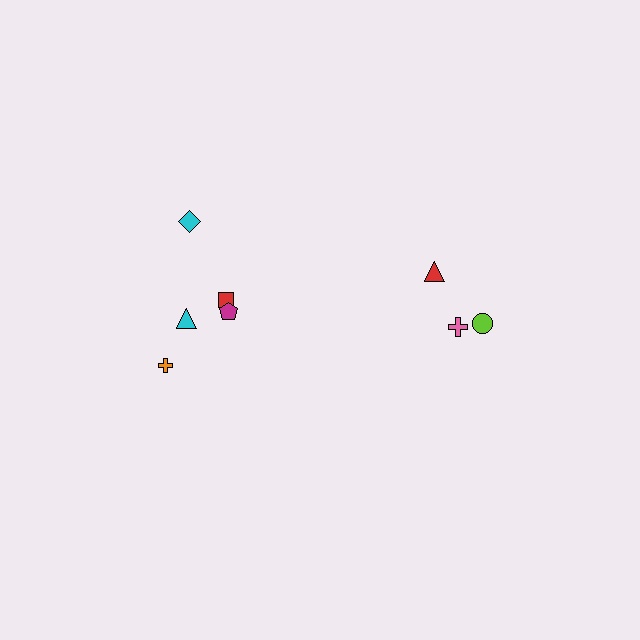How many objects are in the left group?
There are 5 objects.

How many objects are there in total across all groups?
There are 8 objects.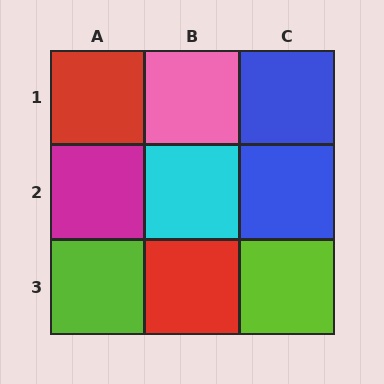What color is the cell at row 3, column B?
Red.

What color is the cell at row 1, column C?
Blue.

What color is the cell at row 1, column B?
Pink.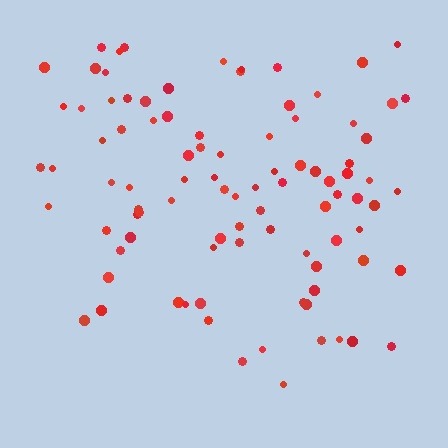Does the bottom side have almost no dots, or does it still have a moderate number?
Still a moderate number, just noticeably fewer than the top.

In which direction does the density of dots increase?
From bottom to top, with the top side densest.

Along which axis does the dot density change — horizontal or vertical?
Vertical.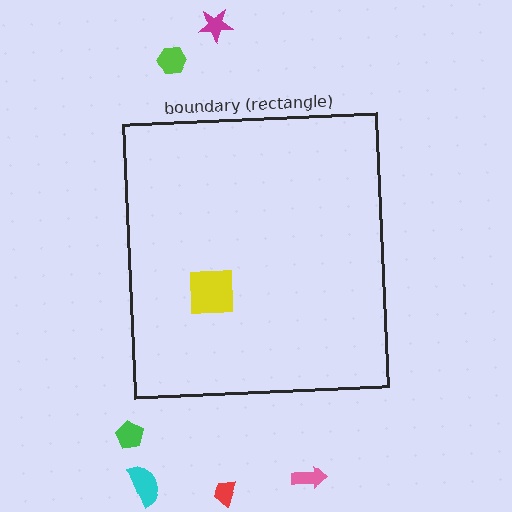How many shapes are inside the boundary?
1 inside, 6 outside.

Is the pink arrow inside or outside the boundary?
Outside.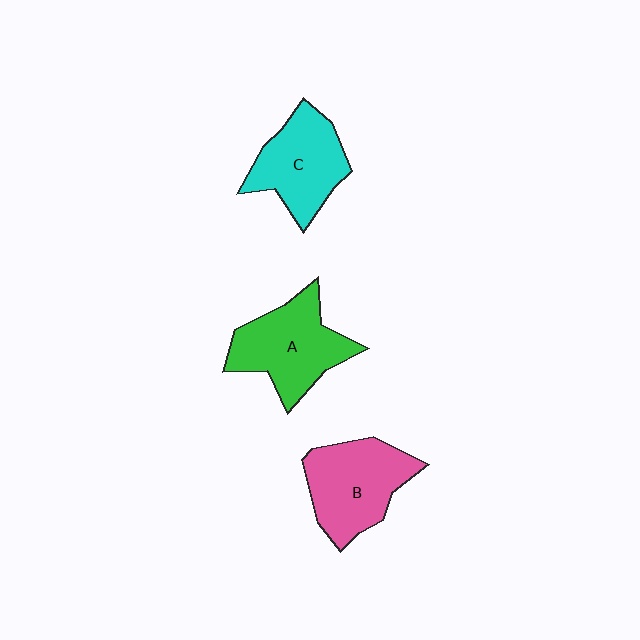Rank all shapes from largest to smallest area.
From largest to smallest: A (green), B (pink), C (cyan).